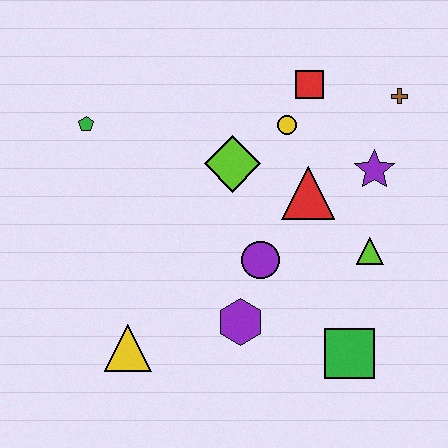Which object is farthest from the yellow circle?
The yellow triangle is farthest from the yellow circle.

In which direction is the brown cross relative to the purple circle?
The brown cross is above the purple circle.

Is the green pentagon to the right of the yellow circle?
No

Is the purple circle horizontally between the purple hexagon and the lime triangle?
Yes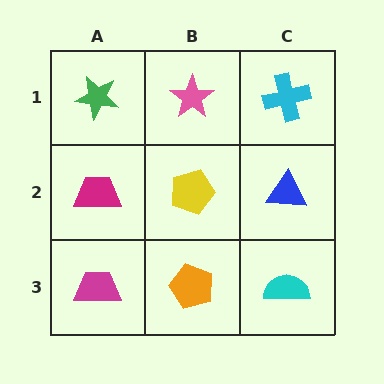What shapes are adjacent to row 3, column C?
A blue triangle (row 2, column C), an orange pentagon (row 3, column B).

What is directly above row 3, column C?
A blue triangle.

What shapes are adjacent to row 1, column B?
A yellow pentagon (row 2, column B), a green star (row 1, column A), a cyan cross (row 1, column C).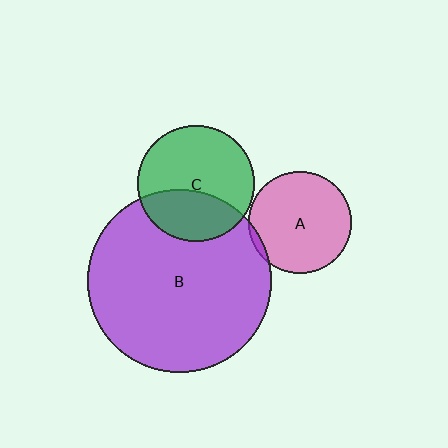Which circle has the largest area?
Circle B (purple).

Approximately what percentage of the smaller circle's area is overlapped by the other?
Approximately 35%.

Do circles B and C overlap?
Yes.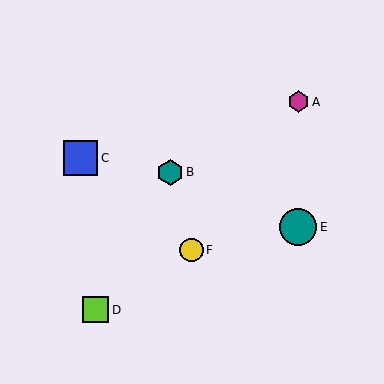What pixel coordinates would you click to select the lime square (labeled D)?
Click at (96, 310) to select the lime square D.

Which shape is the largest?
The teal circle (labeled E) is the largest.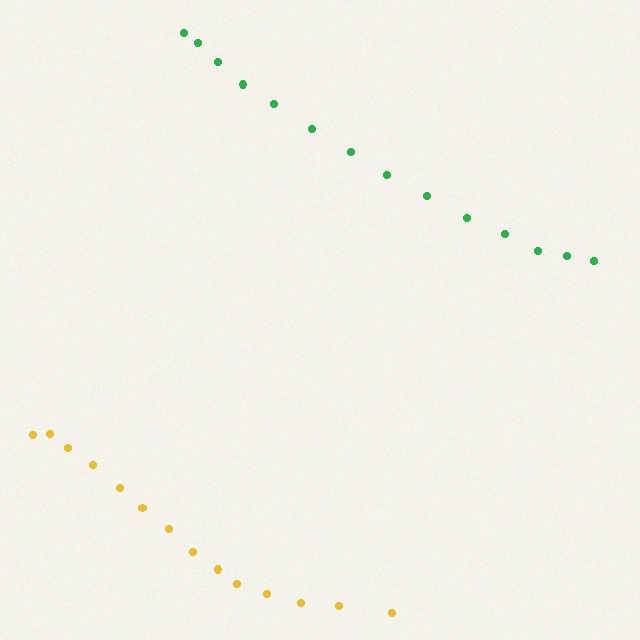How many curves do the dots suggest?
There are 2 distinct paths.